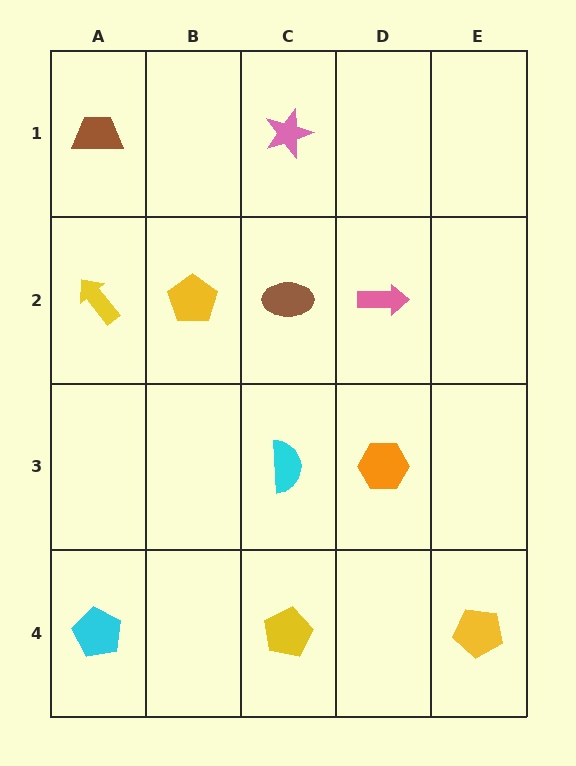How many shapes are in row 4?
3 shapes.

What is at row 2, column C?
A brown ellipse.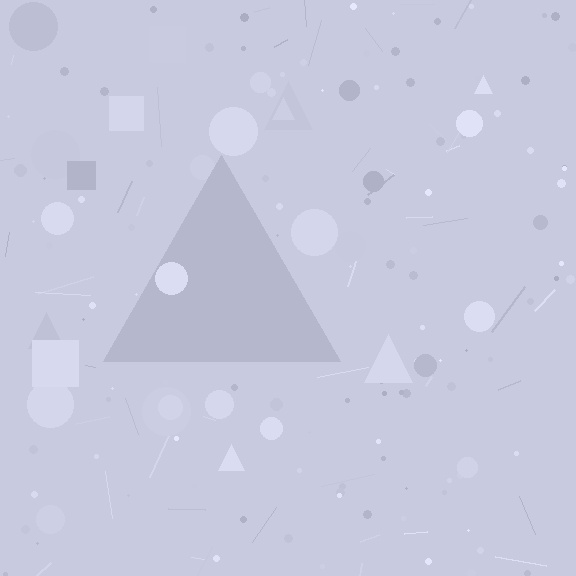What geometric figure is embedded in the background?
A triangle is embedded in the background.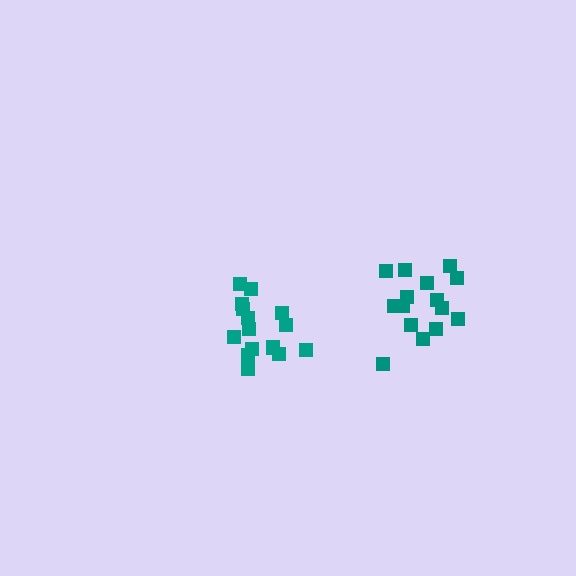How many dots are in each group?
Group 1: 15 dots, Group 2: 15 dots (30 total).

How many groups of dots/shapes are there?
There are 2 groups.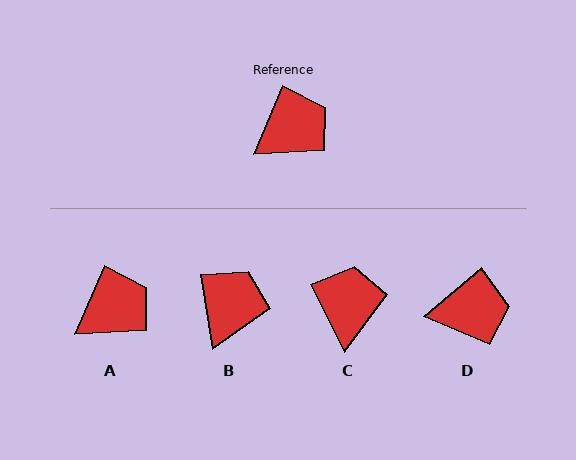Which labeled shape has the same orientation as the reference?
A.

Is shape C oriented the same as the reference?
No, it is off by about 50 degrees.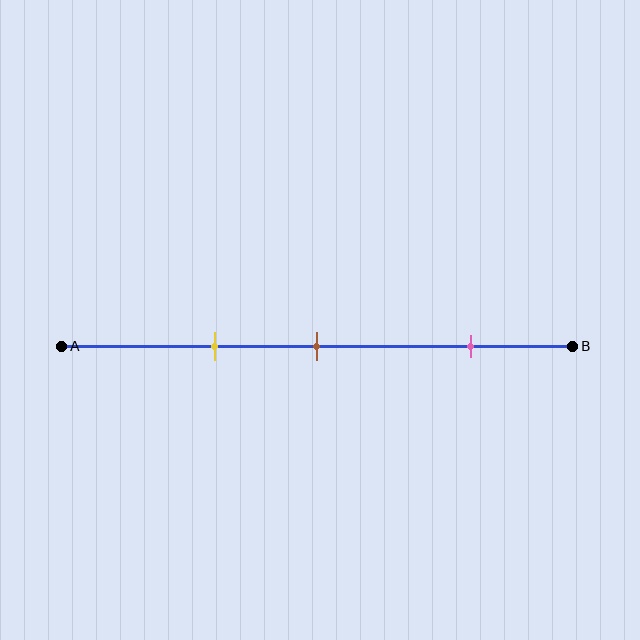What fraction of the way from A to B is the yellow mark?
The yellow mark is approximately 30% (0.3) of the way from A to B.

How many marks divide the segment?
There are 3 marks dividing the segment.